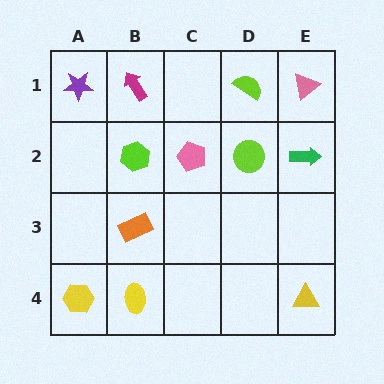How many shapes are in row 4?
3 shapes.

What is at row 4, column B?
A yellow ellipse.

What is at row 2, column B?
A lime hexagon.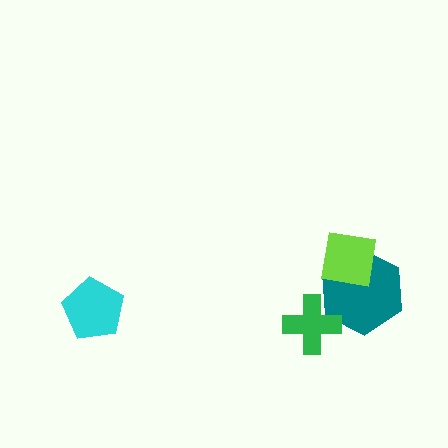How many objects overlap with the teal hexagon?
2 objects overlap with the teal hexagon.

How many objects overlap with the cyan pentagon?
0 objects overlap with the cyan pentagon.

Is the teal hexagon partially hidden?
Yes, it is partially covered by another shape.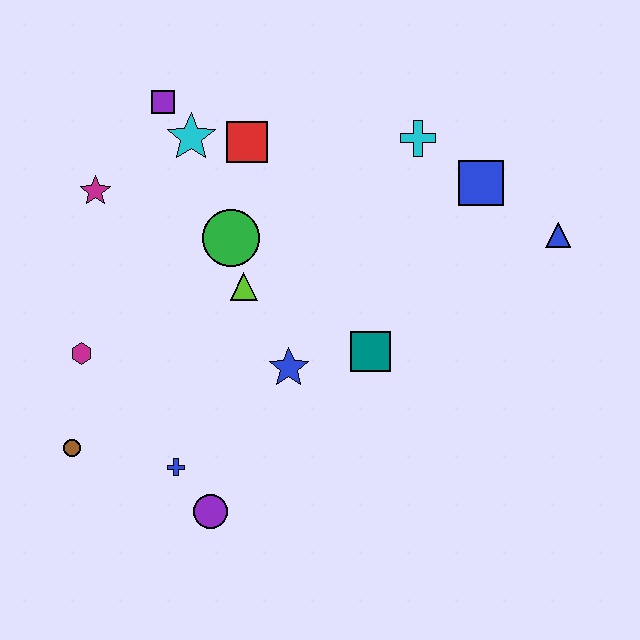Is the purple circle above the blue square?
No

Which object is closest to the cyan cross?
The blue square is closest to the cyan cross.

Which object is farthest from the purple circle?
The blue triangle is farthest from the purple circle.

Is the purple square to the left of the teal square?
Yes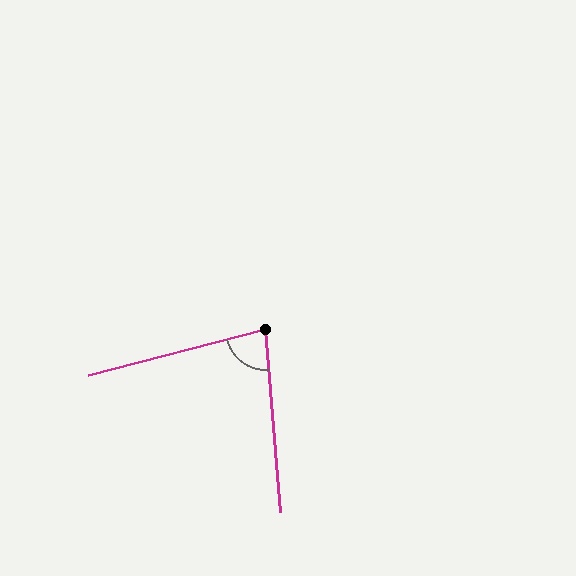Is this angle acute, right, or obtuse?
It is acute.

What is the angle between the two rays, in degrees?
Approximately 80 degrees.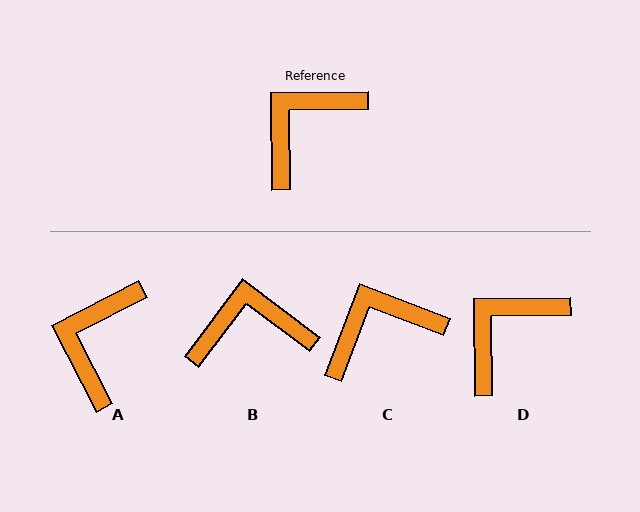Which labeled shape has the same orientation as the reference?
D.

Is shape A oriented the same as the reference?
No, it is off by about 27 degrees.